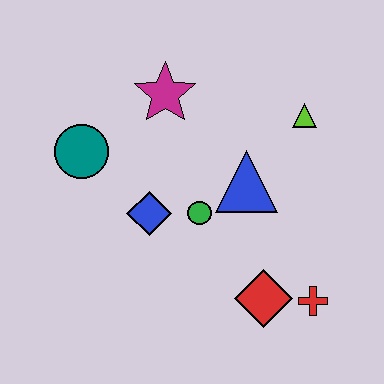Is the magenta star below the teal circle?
No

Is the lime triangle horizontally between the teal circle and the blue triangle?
No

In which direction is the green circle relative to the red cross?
The green circle is to the left of the red cross.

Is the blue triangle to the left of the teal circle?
No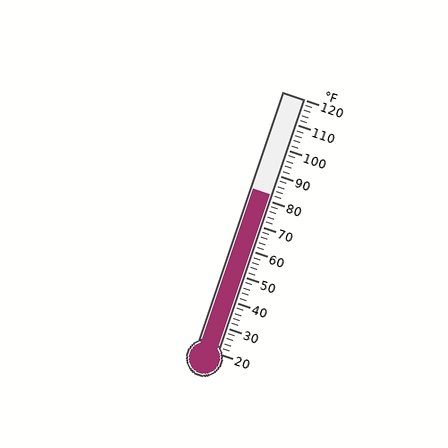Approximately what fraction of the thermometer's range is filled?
The thermometer is filled to approximately 60% of its range.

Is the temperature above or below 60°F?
The temperature is above 60°F.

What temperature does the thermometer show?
The thermometer shows approximately 82°F.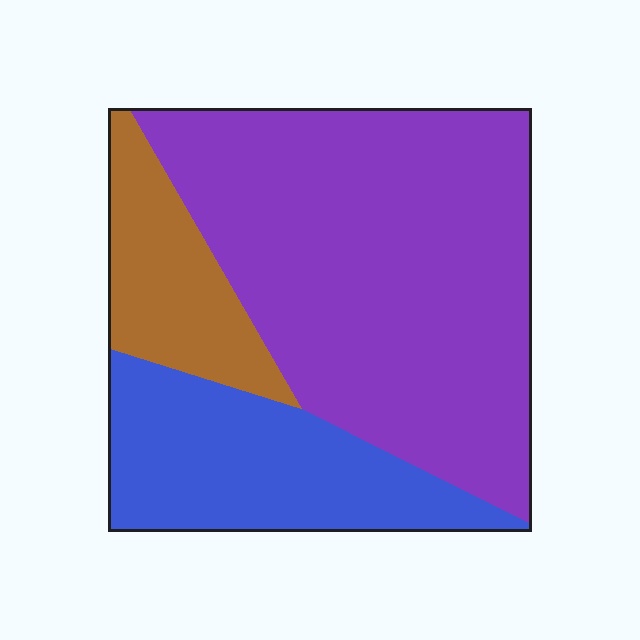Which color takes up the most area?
Purple, at roughly 60%.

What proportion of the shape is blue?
Blue takes up about one quarter (1/4) of the shape.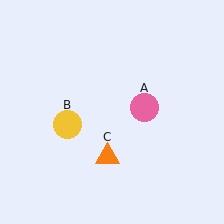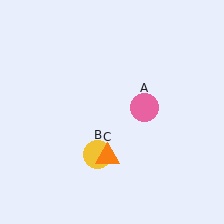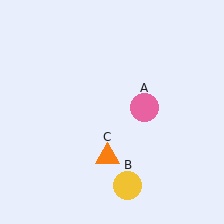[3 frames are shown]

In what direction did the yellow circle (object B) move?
The yellow circle (object B) moved down and to the right.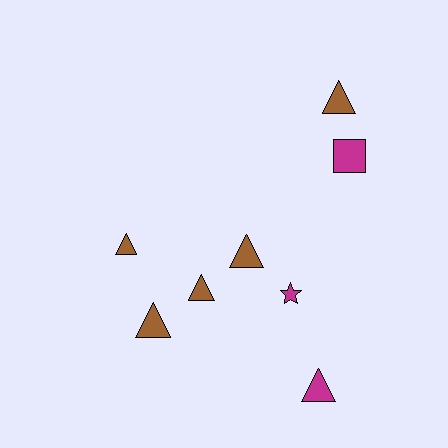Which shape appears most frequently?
Triangle, with 6 objects.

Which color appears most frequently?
Brown, with 5 objects.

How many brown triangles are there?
There are 5 brown triangles.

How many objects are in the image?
There are 8 objects.